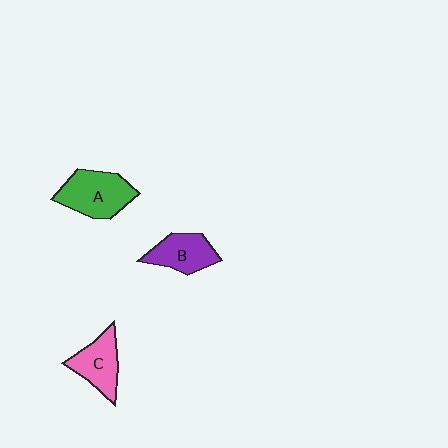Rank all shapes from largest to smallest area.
From largest to smallest: A (green), C (pink), B (purple).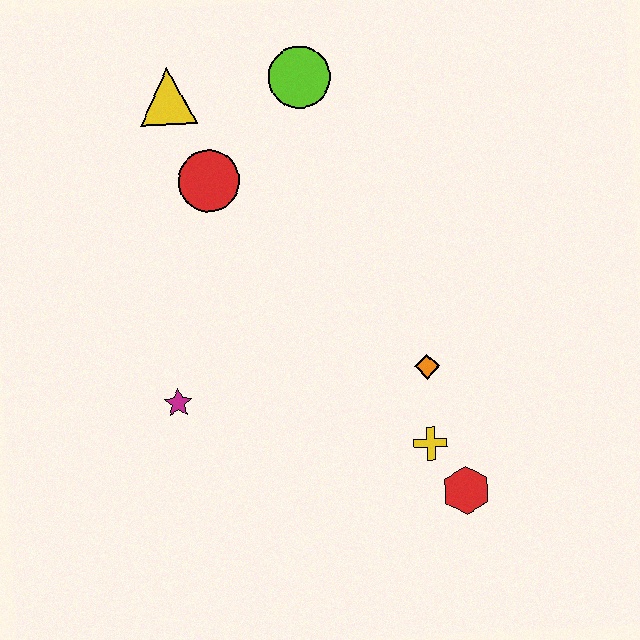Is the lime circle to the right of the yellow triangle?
Yes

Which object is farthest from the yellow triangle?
The red hexagon is farthest from the yellow triangle.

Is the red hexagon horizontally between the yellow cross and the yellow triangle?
No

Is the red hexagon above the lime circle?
No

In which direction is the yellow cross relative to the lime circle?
The yellow cross is below the lime circle.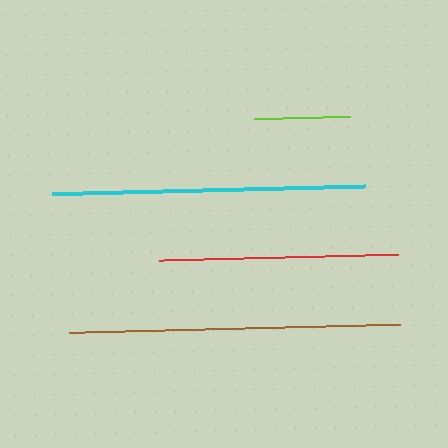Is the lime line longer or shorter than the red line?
The red line is longer than the lime line.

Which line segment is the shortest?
The lime line is the shortest at approximately 95 pixels.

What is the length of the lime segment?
The lime segment is approximately 95 pixels long.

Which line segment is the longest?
The brown line is the longest at approximately 331 pixels.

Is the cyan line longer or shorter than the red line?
The cyan line is longer than the red line.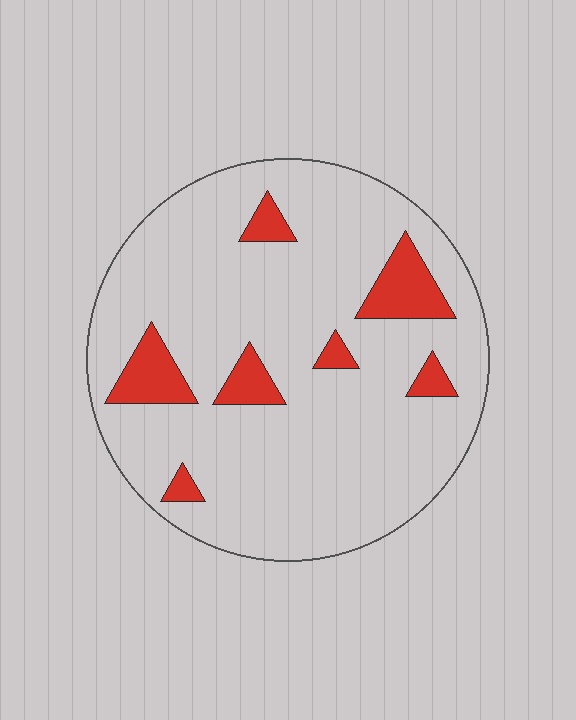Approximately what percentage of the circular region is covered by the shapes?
Approximately 10%.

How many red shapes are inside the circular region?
7.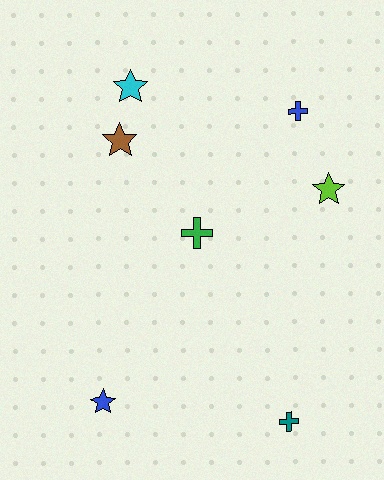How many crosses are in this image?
There are 3 crosses.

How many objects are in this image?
There are 7 objects.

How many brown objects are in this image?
There is 1 brown object.